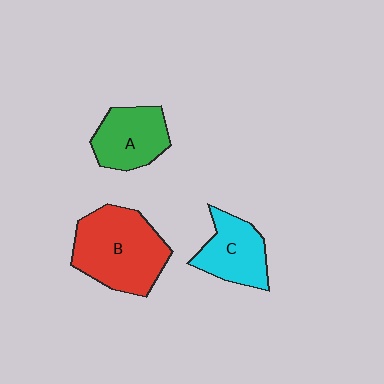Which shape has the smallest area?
Shape C (cyan).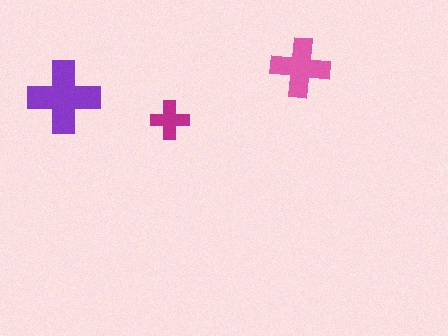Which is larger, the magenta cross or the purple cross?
The purple one.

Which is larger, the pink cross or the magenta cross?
The pink one.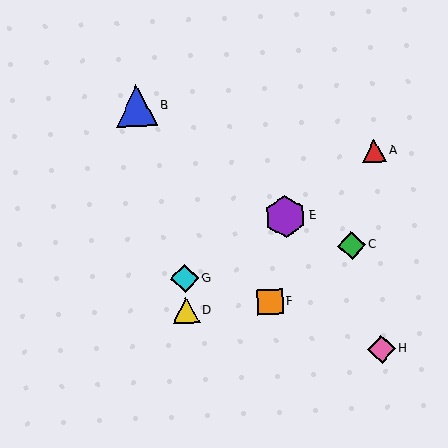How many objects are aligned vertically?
2 objects (D, G) are aligned vertically.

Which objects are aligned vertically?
Objects D, G are aligned vertically.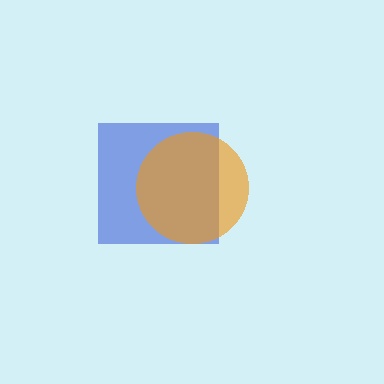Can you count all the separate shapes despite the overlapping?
Yes, there are 2 separate shapes.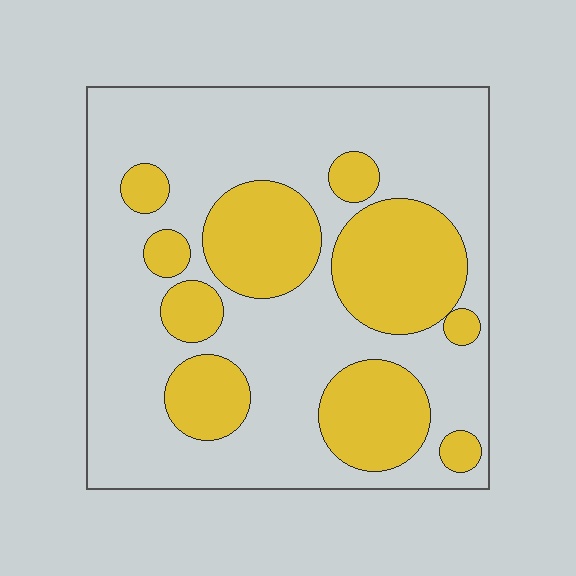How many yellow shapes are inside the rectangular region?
10.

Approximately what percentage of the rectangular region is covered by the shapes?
Approximately 35%.